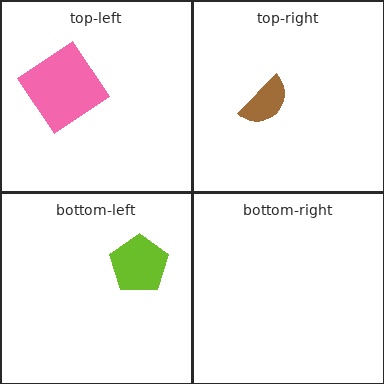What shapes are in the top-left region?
The pink diamond.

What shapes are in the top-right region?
The brown semicircle.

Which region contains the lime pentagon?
The bottom-left region.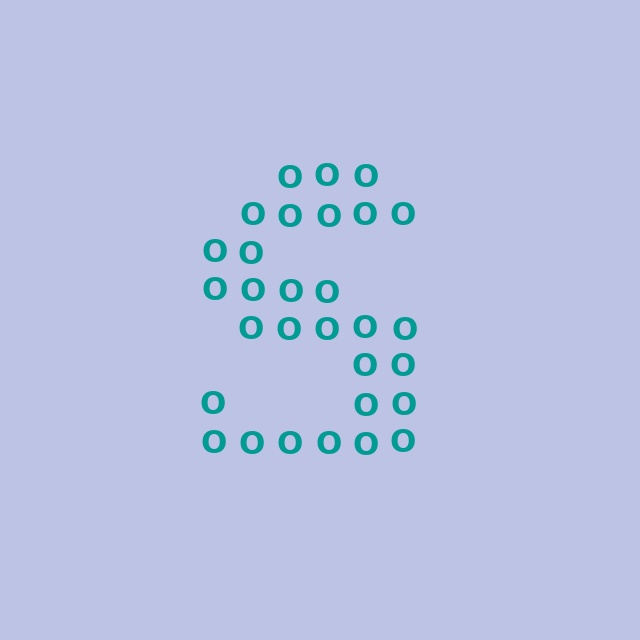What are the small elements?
The small elements are letter O's.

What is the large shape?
The large shape is the letter S.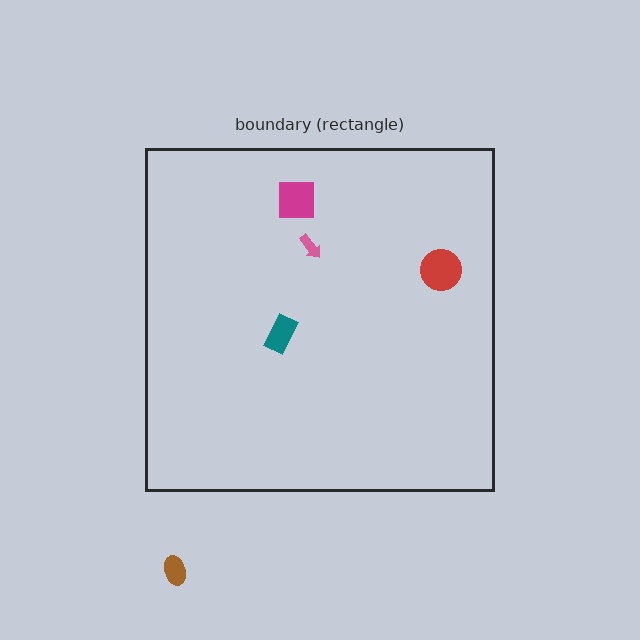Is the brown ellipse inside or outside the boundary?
Outside.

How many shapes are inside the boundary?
4 inside, 1 outside.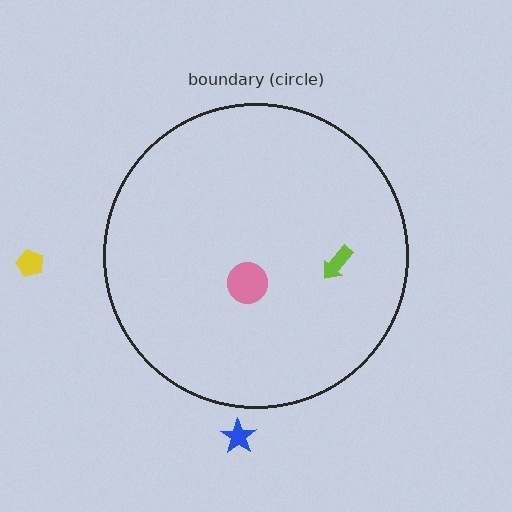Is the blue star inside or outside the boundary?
Outside.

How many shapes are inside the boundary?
2 inside, 2 outside.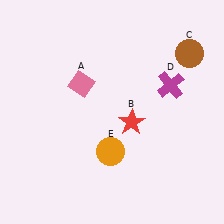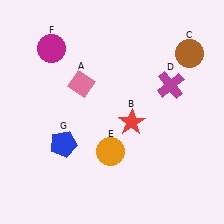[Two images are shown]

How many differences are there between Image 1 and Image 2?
There are 2 differences between the two images.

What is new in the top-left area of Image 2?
A magenta circle (F) was added in the top-left area of Image 2.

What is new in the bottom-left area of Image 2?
A blue pentagon (G) was added in the bottom-left area of Image 2.